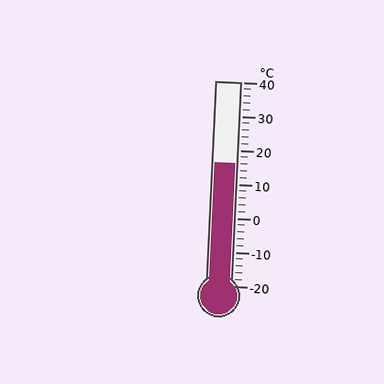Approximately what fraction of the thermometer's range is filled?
The thermometer is filled to approximately 60% of its range.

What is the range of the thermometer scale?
The thermometer scale ranges from -20°C to 40°C.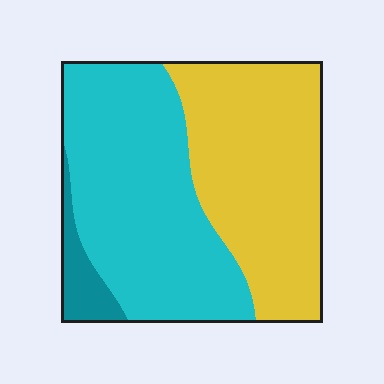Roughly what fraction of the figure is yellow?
Yellow covers about 45% of the figure.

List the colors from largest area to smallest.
From largest to smallest: cyan, yellow, teal.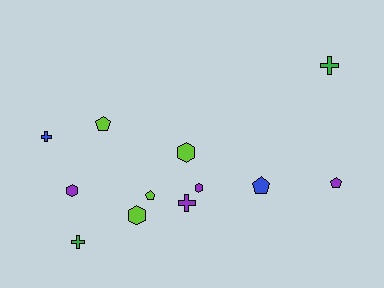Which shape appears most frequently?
Cross, with 4 objects.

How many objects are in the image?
There are 12 objects.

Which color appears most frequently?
Lime, with 4 objects.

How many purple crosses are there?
There is 1 purple cross.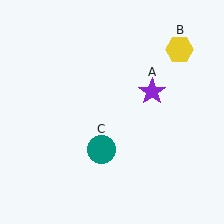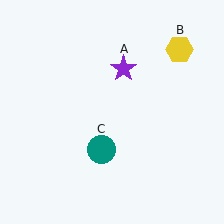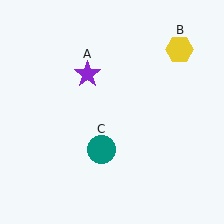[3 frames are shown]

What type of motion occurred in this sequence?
The purple star (object A) rotated counterclockwise around the center of the scene.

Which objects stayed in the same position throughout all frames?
Yellow hexagon (object B) and teal circle (object C) remained stationary.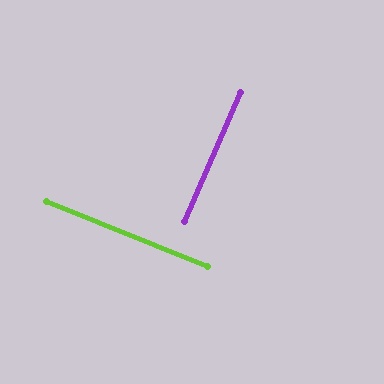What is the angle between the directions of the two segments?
Approximately 89 degrees.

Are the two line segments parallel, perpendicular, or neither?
Perpendicular — they meet at approximately 89°.